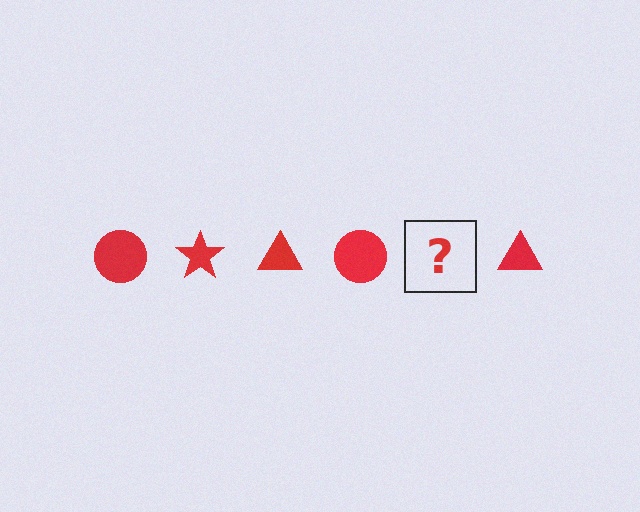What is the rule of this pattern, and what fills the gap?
The rule is that the pattern cycles through circle, star, triangle shapes in red. The gap should be filled with a red star.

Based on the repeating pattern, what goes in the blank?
The blank should be a red star.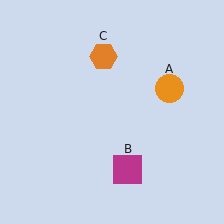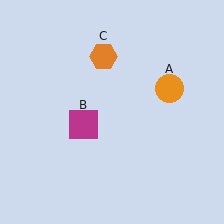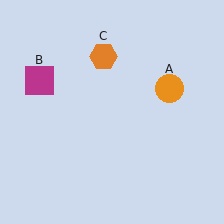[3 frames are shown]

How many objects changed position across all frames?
1 object changed position: magenta square (object B).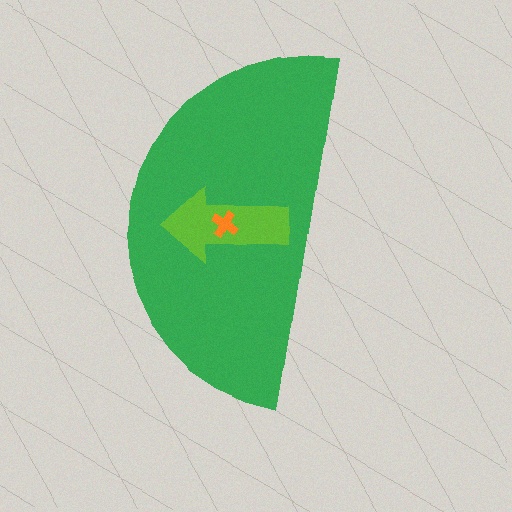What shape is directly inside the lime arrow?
The orange cross.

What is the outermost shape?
The green semicircle.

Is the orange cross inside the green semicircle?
Yes.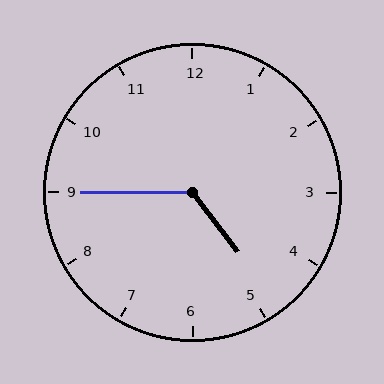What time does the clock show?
4:45.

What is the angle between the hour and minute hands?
Approximately 128 degrees.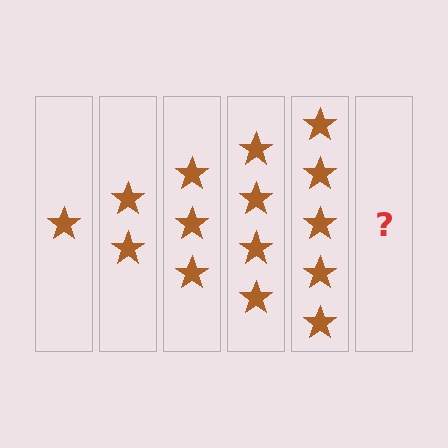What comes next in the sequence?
The next element should be 6 stars.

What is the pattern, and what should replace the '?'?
The pattern is that each step adds one more star. The '?' should be 6 stars.